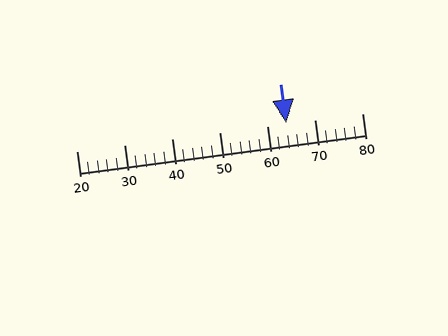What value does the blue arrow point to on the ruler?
The blue arrow points to approximately 64.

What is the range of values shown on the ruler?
The ruler shows values from 20 to 80.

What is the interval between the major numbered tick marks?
The major tick marks are spaced 10 units apart.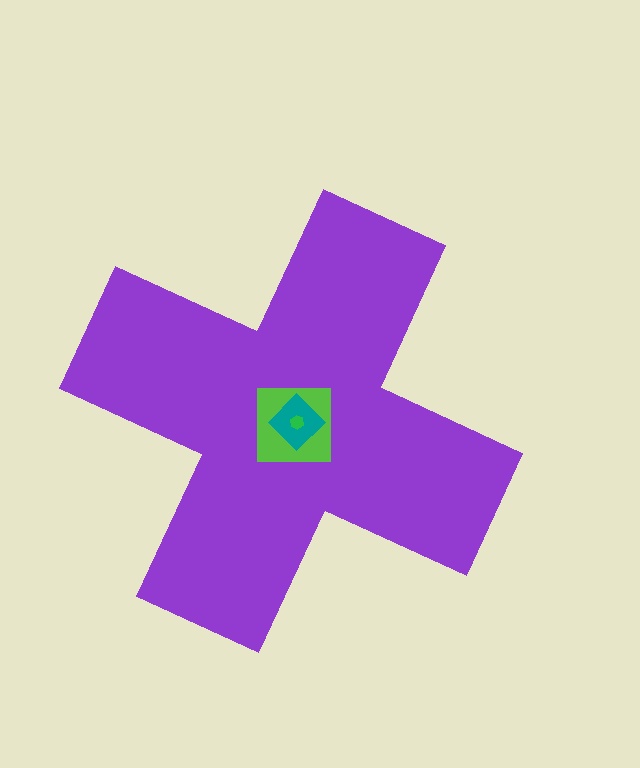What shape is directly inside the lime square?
The teal diamond.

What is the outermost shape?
The purple cross.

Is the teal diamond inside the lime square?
Yes.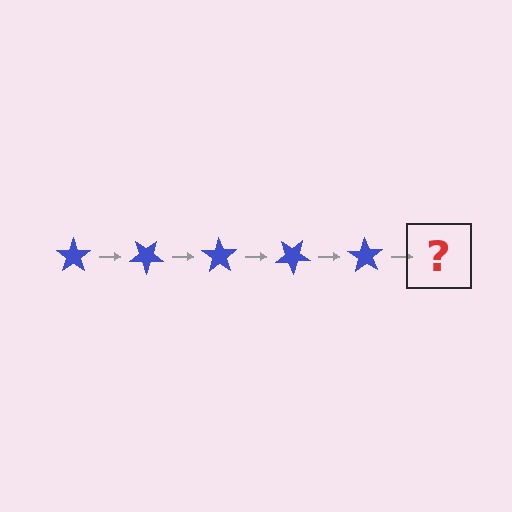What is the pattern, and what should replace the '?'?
The pattern is that the star rotates 35 degrees each step. The '?' should be a blue star rotated 175 degrees.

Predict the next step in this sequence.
The next step is a blue star rotated 175 degrees.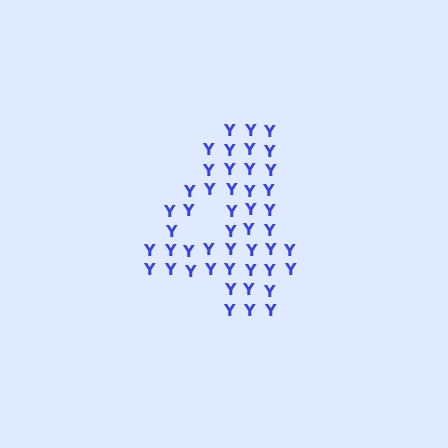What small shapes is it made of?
It is made of small letter Y's.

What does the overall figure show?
The overall figure shows the digit 4.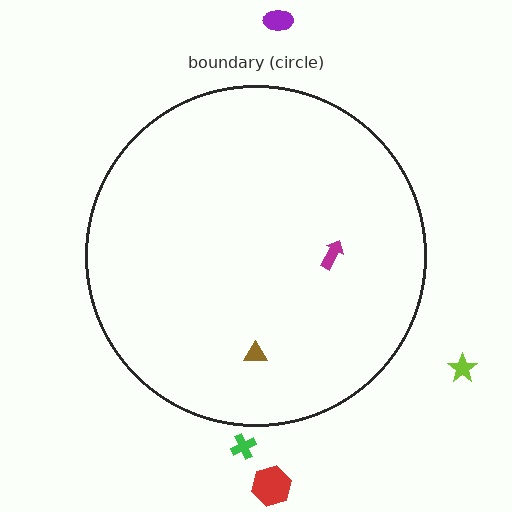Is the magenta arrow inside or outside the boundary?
Inside.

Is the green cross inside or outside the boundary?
Outside.